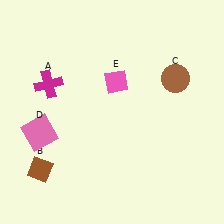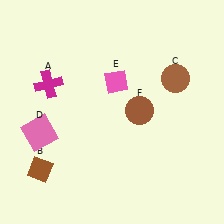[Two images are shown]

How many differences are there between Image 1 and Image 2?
There is 1 difference between the two images.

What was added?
A brown circle (F) was added in Image 2.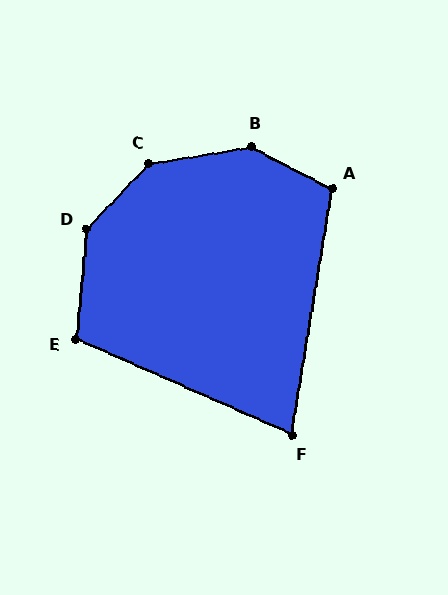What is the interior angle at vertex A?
Approximately 108 degrees (obtuse).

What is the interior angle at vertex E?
Approximately 109 degrees (obtuse).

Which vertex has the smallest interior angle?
F, at approximately 76 degrees.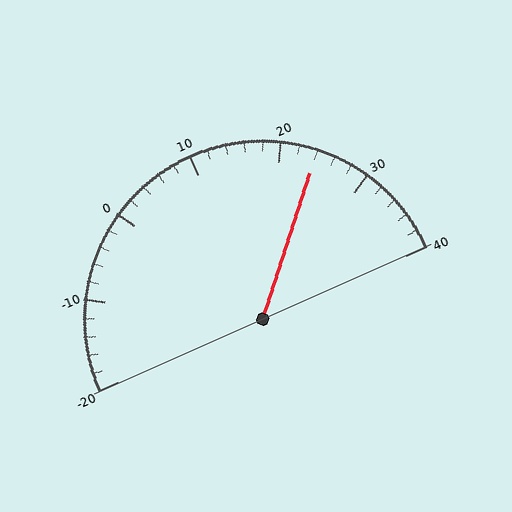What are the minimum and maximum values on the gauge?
The gauge ranges from -20 to 40.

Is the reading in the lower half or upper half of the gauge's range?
The reading is in the upper half of the range (-20 to 40).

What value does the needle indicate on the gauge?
The needle indicates approximately 24.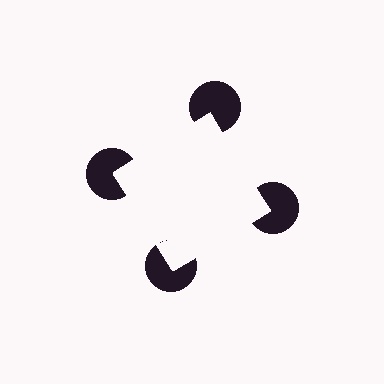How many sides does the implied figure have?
4 sides.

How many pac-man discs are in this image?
There are 4 — one at each vertex of the illusory square.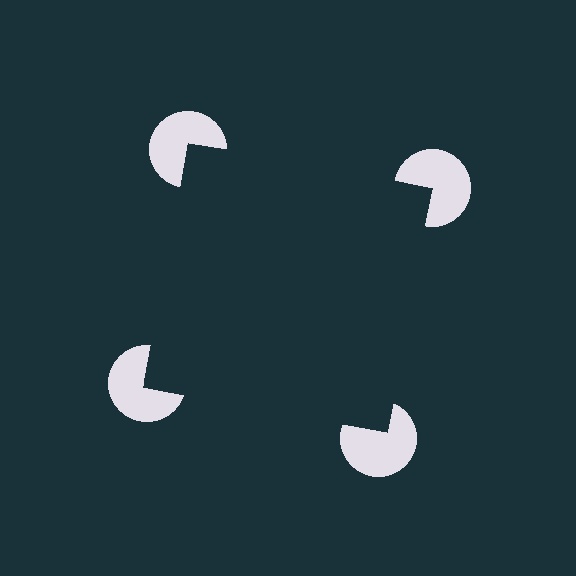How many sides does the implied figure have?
4 sides.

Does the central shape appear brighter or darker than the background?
It typically appears slightly darker than the background, even though no actual brightness change is drawn.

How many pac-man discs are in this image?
There are 4 — one at each vertex of the illusory square.